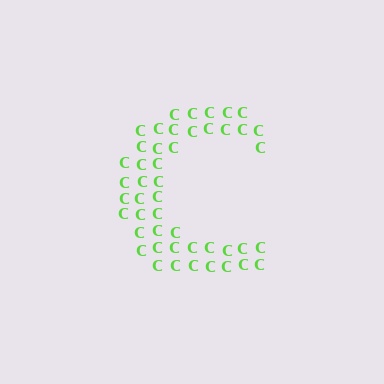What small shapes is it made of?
It is made of small letter C's.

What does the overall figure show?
The overall figure shows the letter C.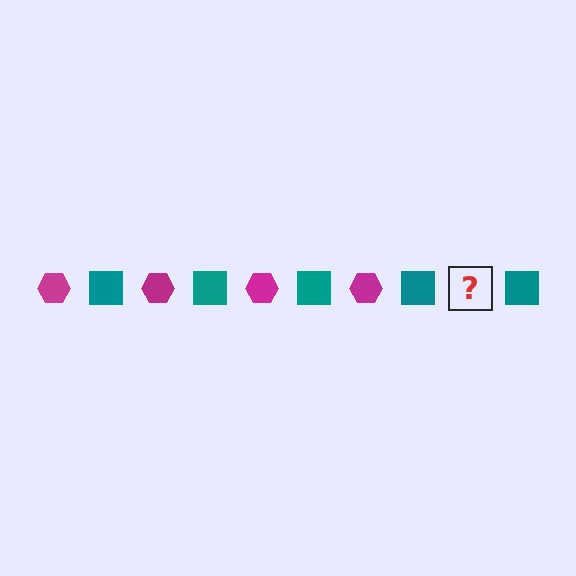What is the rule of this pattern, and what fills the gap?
The rule is that the pattern alternates between magenta hexagon and teal square. The gap should be filled with a magenta hexagon.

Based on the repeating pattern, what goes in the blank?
The blank should be a magenta hexagon.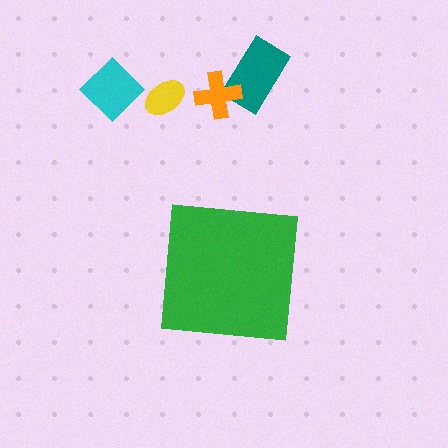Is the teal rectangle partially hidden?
No, the teal rectangle is fully visible.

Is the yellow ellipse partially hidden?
No, the yellow ellipse is fully visible.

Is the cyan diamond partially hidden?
No, the cyan diamond is fully visible.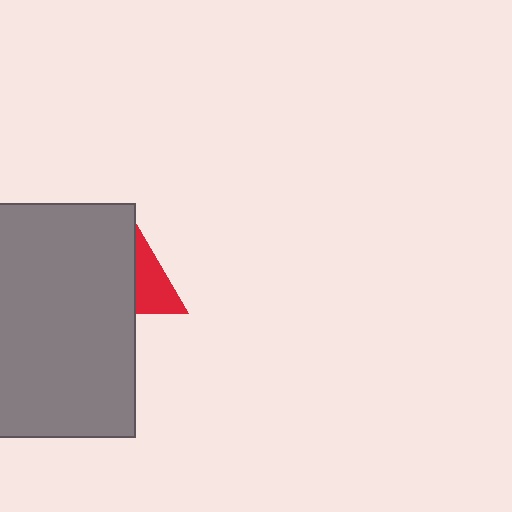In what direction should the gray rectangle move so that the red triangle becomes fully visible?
The gray rectangle should move left. That is the shortest direction to clear the overlap and leave the red triangle fully visible.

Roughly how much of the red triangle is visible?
A small part of it is visible (roughly 36%).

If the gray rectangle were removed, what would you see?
You would see the complete red triangle.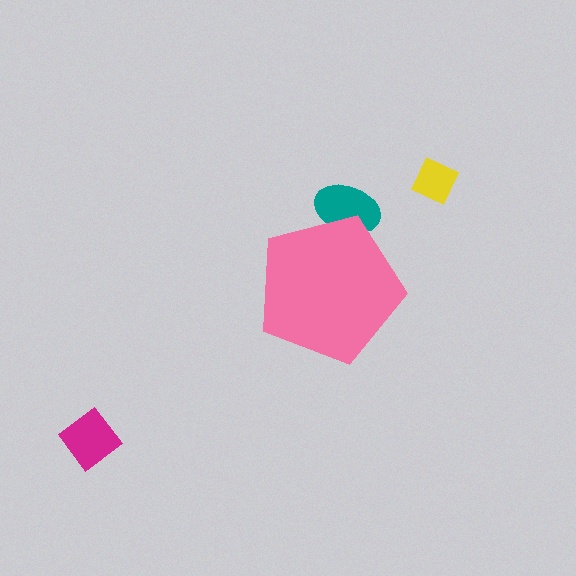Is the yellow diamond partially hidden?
No, the yellow diamond is fully visible.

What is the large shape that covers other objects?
A pink pentagon.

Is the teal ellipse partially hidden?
Yes, the teal ellipse is partially hidden behind the pink pentagon.